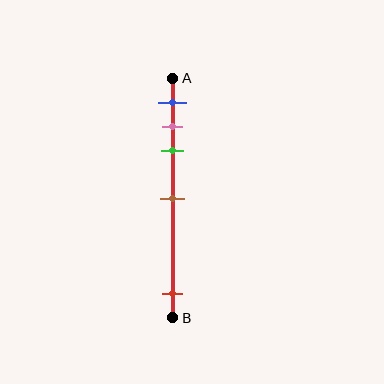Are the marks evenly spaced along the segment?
No, the marks are not evenly spaced.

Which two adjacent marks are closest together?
The pink and green marks are the closest adjacent pair.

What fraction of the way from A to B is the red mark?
The red mark is approximately 90% (0.9) of the way from A to B.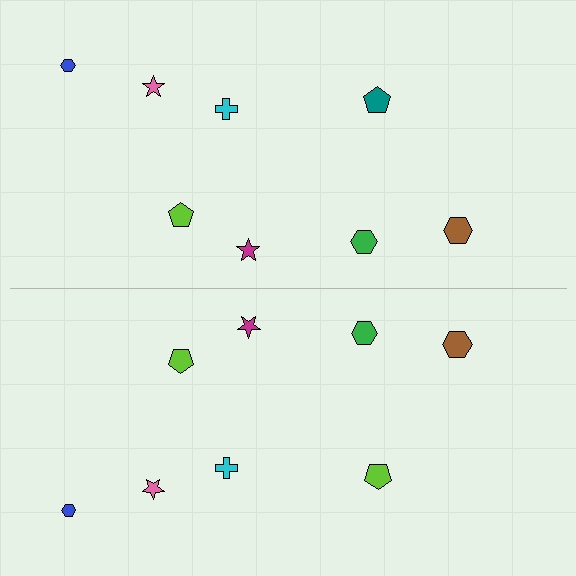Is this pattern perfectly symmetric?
No, the pattern is not perfectly symmetric. The lime pentagon on the bottom side breaks the symmetry — its mirror counterpart is teal.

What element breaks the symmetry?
The lime pentagon on the bottom side breaks the symmetry — its mirror counterpart is teal.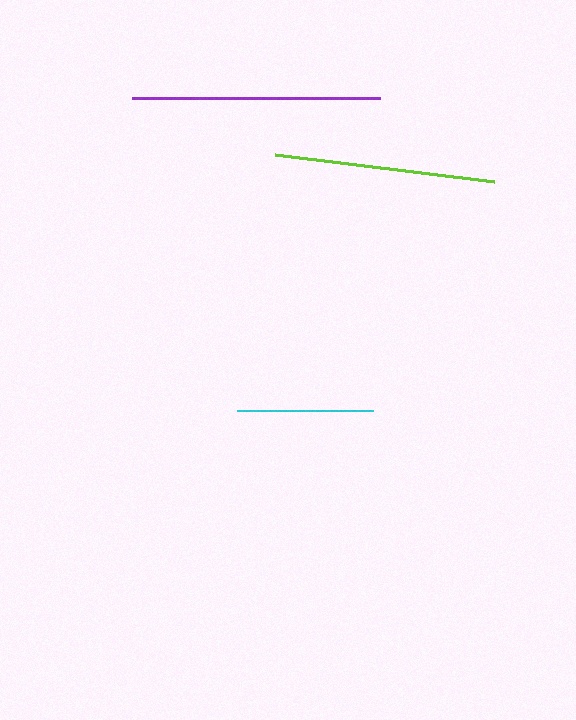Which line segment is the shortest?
The cyan line is the shortest at approximately 136 pixels.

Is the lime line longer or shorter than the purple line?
The purple line is longer than the lime line.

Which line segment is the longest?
The purple line is the longest at approximately 249 pixels.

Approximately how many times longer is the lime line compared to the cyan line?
The lime line is approximately 1.6 times the length of the cyan line.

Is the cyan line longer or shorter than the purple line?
The purple line is longer than the cyan line.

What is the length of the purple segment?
The purple segment is approximately 249 pixels long.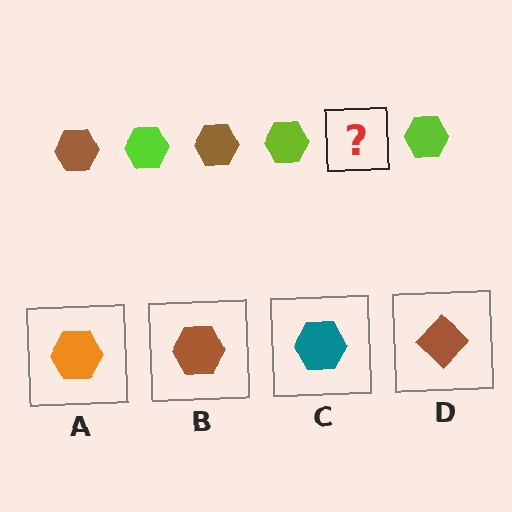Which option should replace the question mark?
Option B.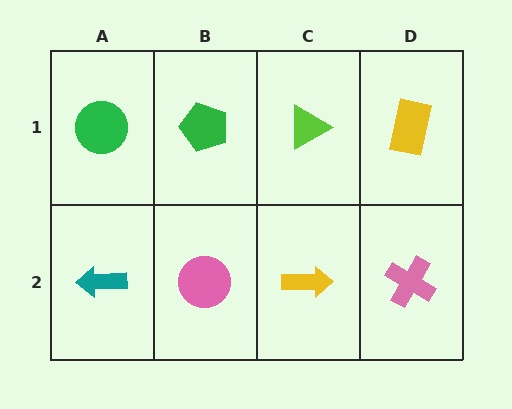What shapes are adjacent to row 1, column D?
A pink cross (row 2, column D), a lime triangle (row 1, column C).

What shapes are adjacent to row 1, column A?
A teal arrow (row 2, column A), a green pentagon (row 1, column B).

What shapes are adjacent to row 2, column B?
A green pentagon (row 1, column B), a teal arrow (row 2, column A), a yellow arrow (row 2, column C).